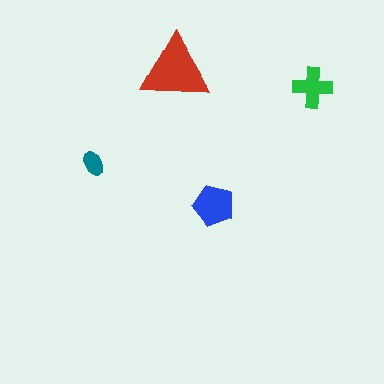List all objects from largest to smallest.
The red triangle, the blue pentagon, the green cross, the teal ellipse.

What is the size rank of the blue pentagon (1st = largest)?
2nd.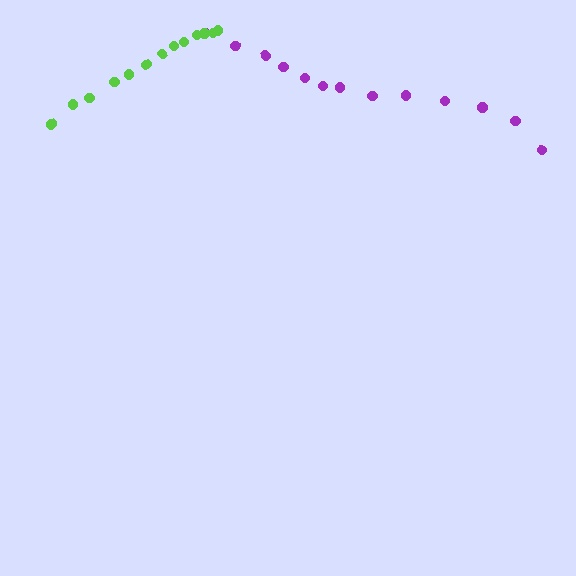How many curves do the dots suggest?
There are 2 distinct paths.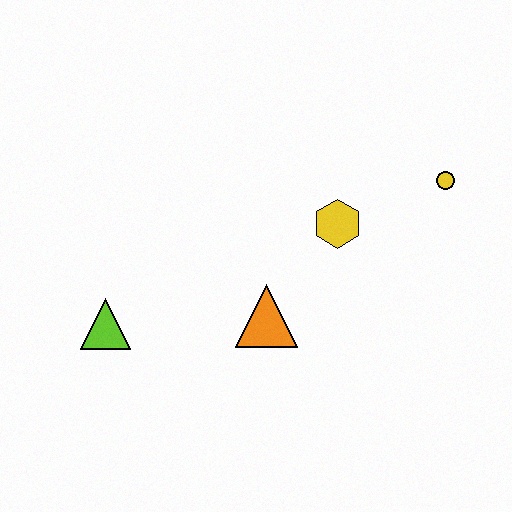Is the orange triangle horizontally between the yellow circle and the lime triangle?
Yes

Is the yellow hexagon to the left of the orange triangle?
No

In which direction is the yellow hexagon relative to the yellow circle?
The yellow hexagon is to the left of the yellow circle.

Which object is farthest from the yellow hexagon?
The lime triangle is farthest from the yellow hexagon.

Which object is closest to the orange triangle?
The yellow hexagon is closest to the orange triangle.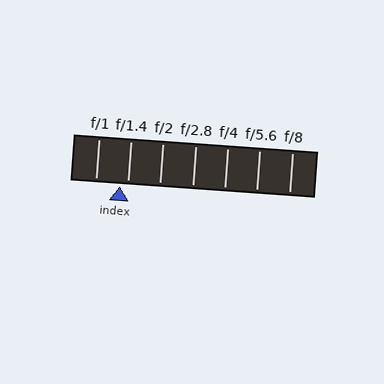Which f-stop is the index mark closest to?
The index mark is closest to f/1.4.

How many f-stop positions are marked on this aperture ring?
There are 7 f-stop positions marked.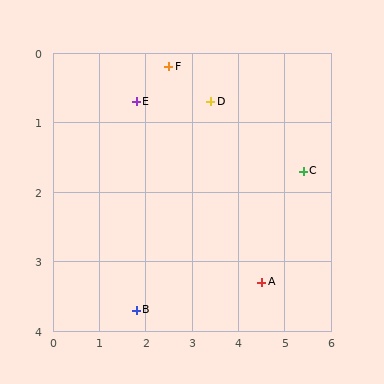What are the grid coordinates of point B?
Point B is at approximately (1.8, 3.7).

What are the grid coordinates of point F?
Point F is at approximately (2.5, 0.2).